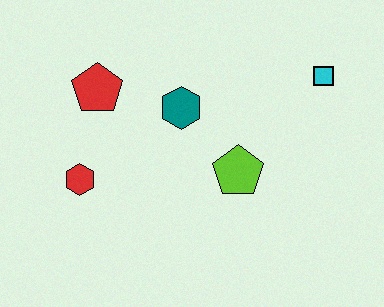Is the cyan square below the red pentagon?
No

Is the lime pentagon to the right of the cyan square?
No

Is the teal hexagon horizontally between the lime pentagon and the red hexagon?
Yes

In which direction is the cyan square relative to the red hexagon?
The cyan square is to the right of the red hexagon.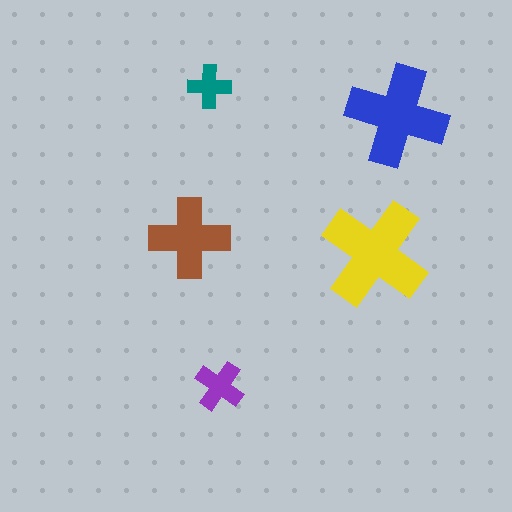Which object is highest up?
The teal cross is topmost.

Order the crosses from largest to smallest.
the yellow one, the blue one, the brown one, the purple one, the teal one.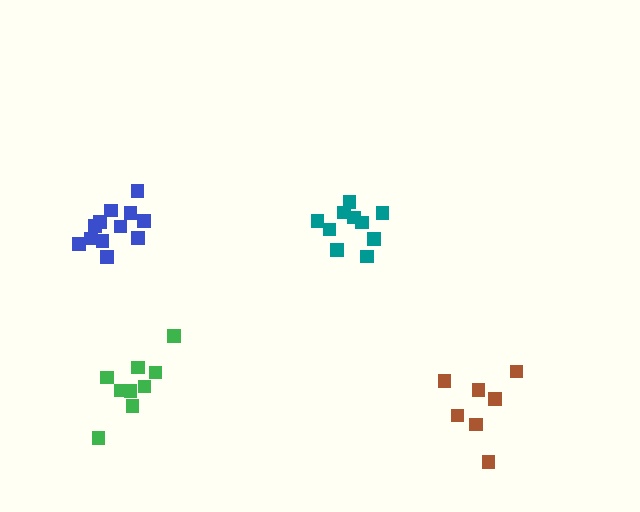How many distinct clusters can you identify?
There are 4 distinct clusters.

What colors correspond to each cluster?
The clusters are colored: brown, teal, blue, green.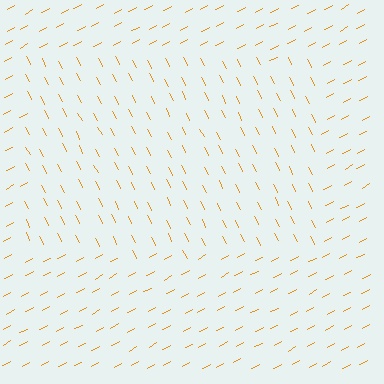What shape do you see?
I see a rectangle.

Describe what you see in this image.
The image is filled with small orange line segments. A rectangle region in the image has lines oriented differently from the surrounding lines, creating a visible texture boundary.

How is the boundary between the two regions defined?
The boundary is defined purely by a change in line orientation (approximately 89 degrees difference). All lines are the same color and thickness.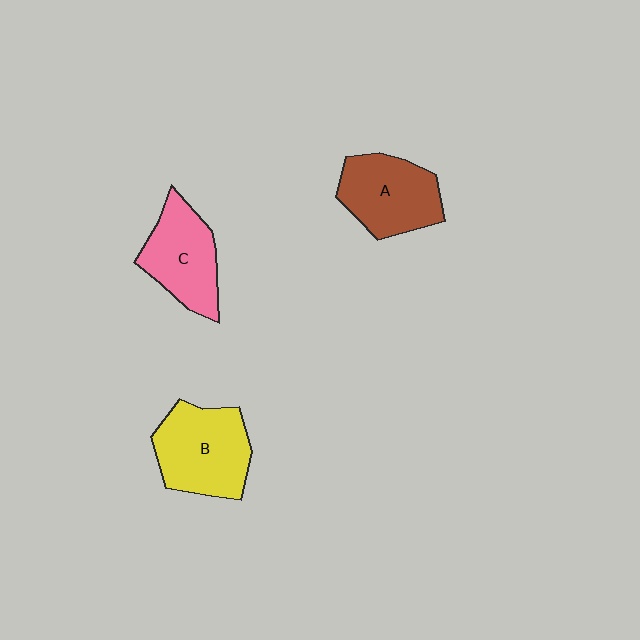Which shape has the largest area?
Shape B (yellow).